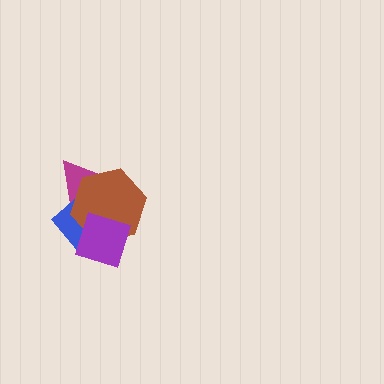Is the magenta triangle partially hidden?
Yes, it is partially covered by another shape.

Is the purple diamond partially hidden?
No, no other shape covers it.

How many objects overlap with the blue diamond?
3 objects overlap with the blue diamond.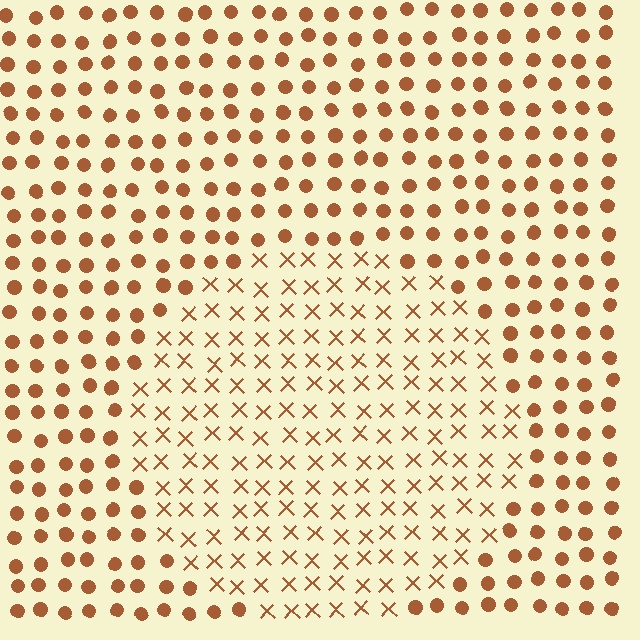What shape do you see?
I see a circle.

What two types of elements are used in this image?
The image uses X marks inside the circle region and circles outside it.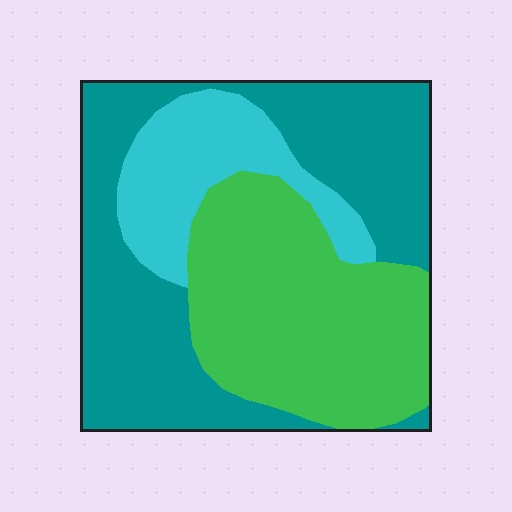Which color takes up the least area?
Cyan, at roughly 20%.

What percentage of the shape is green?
Green covers about 35% of the shape.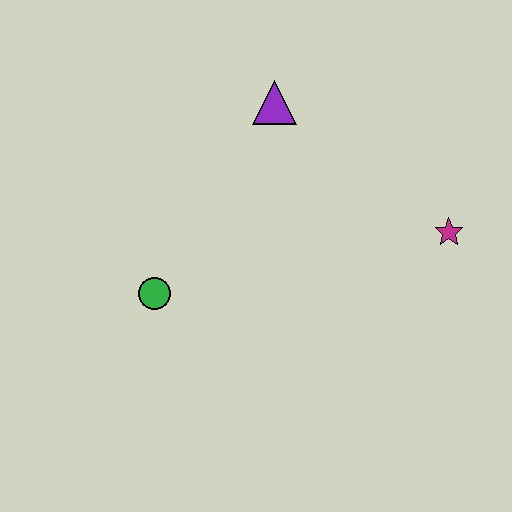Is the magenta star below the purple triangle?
Yes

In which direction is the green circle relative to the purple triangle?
The green circle is below the purple triangle.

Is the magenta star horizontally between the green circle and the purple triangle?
No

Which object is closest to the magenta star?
The purple triangle is closest to the magenta star.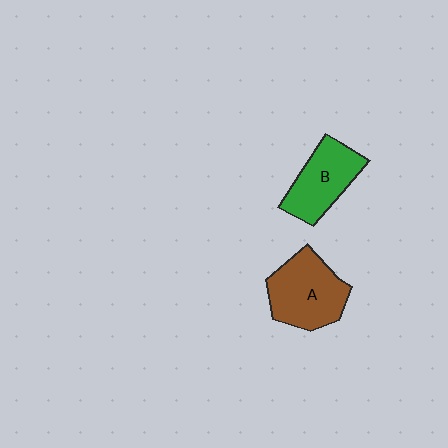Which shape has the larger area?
Shape A (brown).